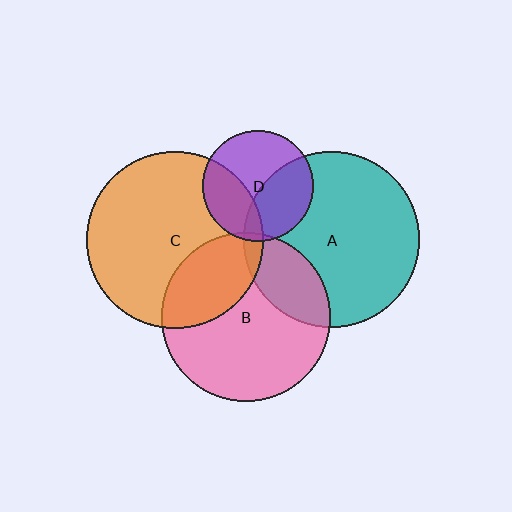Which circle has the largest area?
Circle C (orange).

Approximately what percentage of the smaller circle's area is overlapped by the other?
Approximately 40%.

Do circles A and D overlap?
Yes.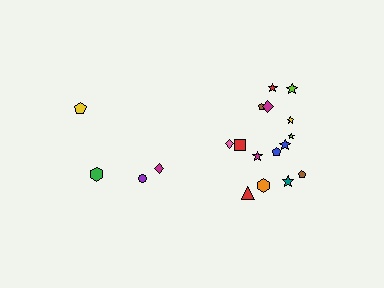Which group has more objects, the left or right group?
The right group.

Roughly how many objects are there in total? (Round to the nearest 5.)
Roughly 20 objects in total.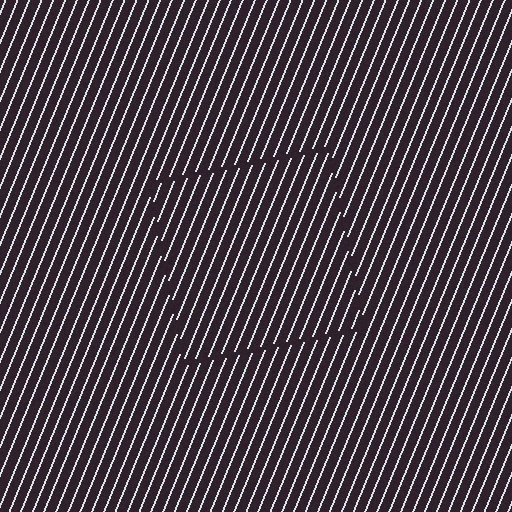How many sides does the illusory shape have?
4 sides — the line-ends trace a square.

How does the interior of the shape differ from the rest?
The interior of the shape contains the same grating, shifted by half a period — the contour is defined by the phase discontinuity where line-ends from the inner and outer gratings abut.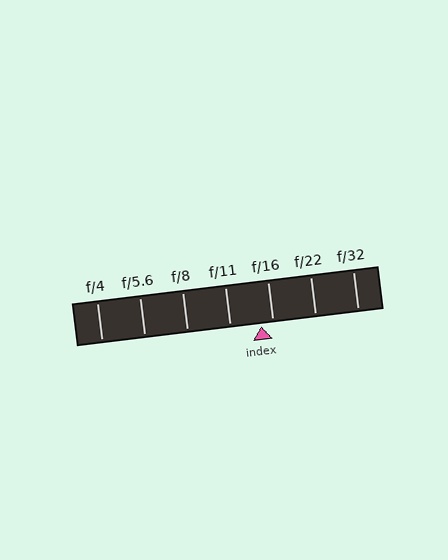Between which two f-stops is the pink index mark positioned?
The index mark is between f/11 and f/16.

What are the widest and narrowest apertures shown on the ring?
The widest aperture shown is f/4 and the narrowest is f/32.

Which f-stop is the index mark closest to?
The index mark is closest to f/16.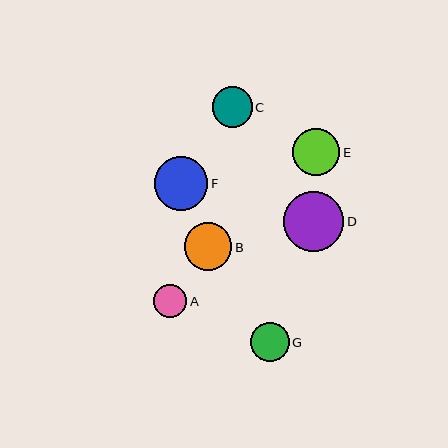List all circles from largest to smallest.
From largest to smallest: D, F, B, E, C, G, A.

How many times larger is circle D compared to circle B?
Circle D is approximately 1.3 times the size of circle B.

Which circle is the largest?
Circle D is the largest with a size of approximately 60 pixels.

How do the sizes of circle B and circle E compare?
Circle B and circle E are approximately the same size.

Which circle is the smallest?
Circle A is the smallest with a size of approximately 33 pixels.